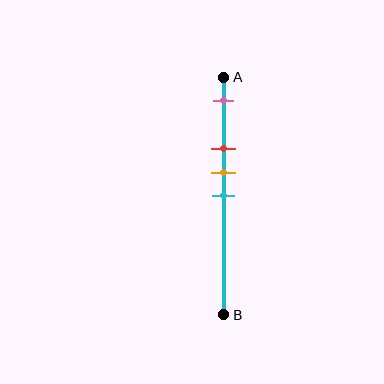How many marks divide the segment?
There are 4 marks dividing the segment.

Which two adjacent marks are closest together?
The orange and cyan marks are the closest adjacent pair.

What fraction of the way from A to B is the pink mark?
The pink mark is approximately 10% (0.1) of the way from A to B.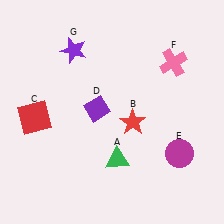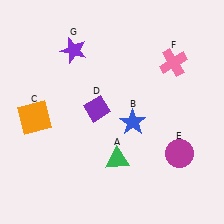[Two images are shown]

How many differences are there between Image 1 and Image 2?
There are 2 differences between the two images.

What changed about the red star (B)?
In Image 1, B is red. In Image 2, it changed to blue.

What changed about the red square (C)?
In Image 1, C is red. In Image 2, it changed to orange.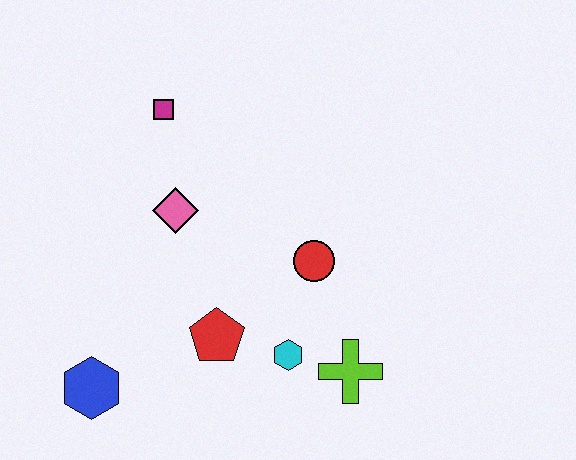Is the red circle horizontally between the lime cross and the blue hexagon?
Yes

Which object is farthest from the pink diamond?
The lime cross is farthest from the pink diamond.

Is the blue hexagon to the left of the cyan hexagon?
Yes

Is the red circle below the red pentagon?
No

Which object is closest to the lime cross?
The cyan hexagon is closest to the lime cross.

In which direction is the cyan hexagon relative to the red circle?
The cyan hexagon is below the red circle.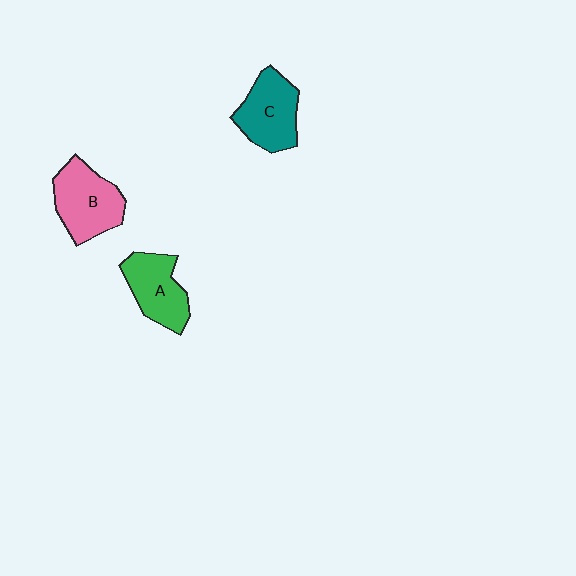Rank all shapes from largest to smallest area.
From largest to smallest: B (pink), C (teal), A (green).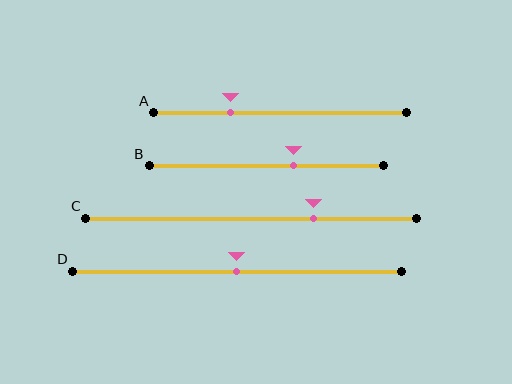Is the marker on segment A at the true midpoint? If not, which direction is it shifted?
No, the marker on segment A is shifted to the left by about 20% of the segment length.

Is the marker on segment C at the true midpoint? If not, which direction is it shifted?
No, the marker on segment C is shifted to the right by about 19% of the segment length.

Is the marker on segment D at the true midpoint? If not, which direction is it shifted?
Yes, the marker on segment D is at the true midpoint.